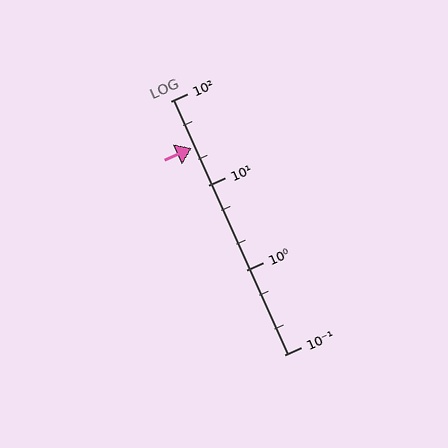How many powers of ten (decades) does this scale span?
The scale spans 3 decades, from 0.1 to 100.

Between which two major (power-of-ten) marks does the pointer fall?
The pointer is between 10 and 100.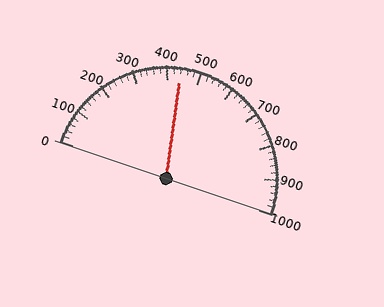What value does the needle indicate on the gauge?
The needle indicates approximately 440.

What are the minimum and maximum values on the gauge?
The gauge ranges from 0 to 1000.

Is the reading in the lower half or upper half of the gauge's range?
The reading is in the lower half of the range (0 to 1000).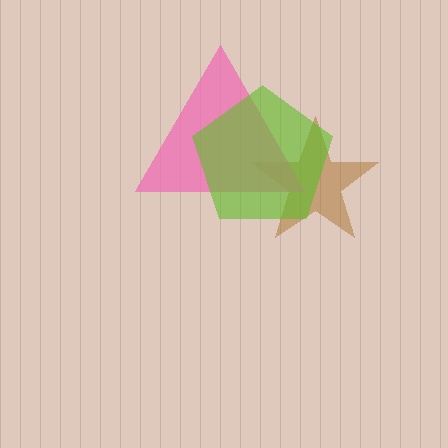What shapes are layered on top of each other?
The layered shapes are: a brown star, a pink triangle, a lime pentagon.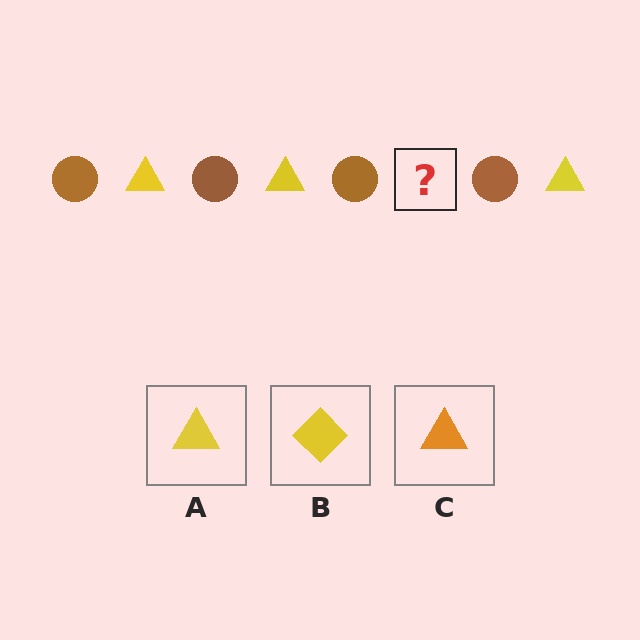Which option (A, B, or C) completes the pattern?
A.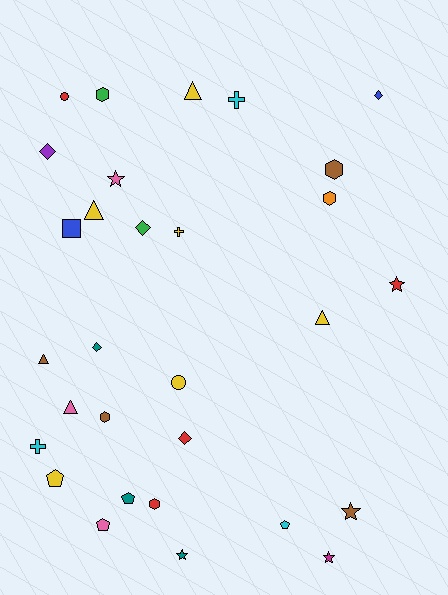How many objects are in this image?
There are 30 objects.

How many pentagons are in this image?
There are 4 pentagons.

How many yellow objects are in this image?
There are 6 yellow objects.